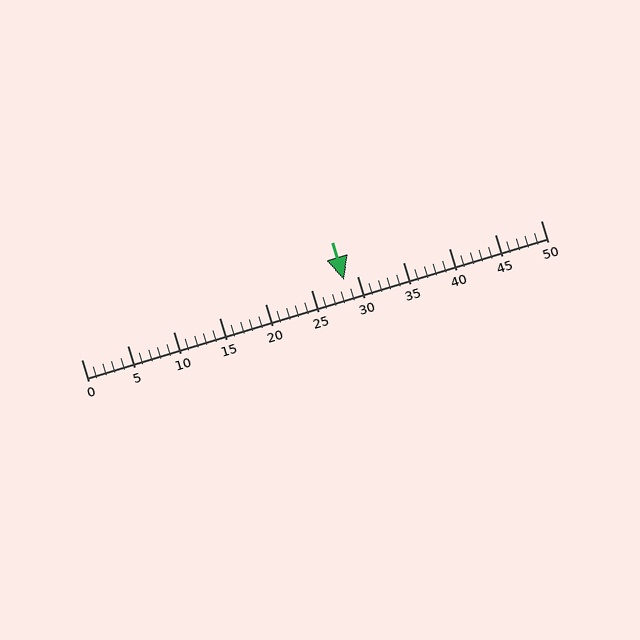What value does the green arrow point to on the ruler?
The green arrow points to approximately 29.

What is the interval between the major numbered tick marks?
The major tick marks are spaced 5 units apart.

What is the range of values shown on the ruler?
The ruler shows values from 0 to 50.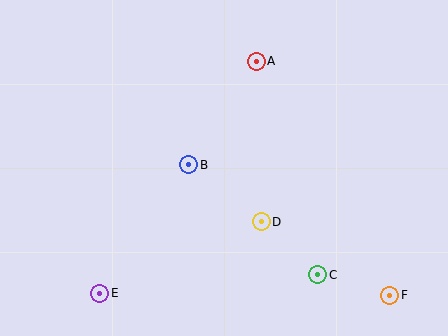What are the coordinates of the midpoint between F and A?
The midpoint between F and A is at (323, 178).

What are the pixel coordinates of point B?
Point B is at (189, 165).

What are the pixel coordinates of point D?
Point D is at (261, 222).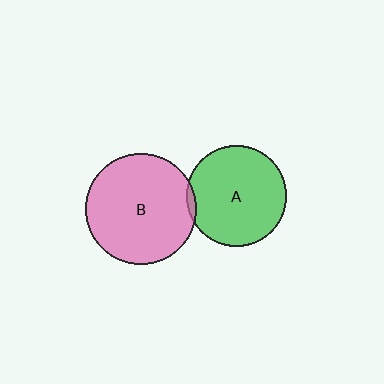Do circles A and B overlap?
Yes.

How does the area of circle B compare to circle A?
Approximately 1.2 times.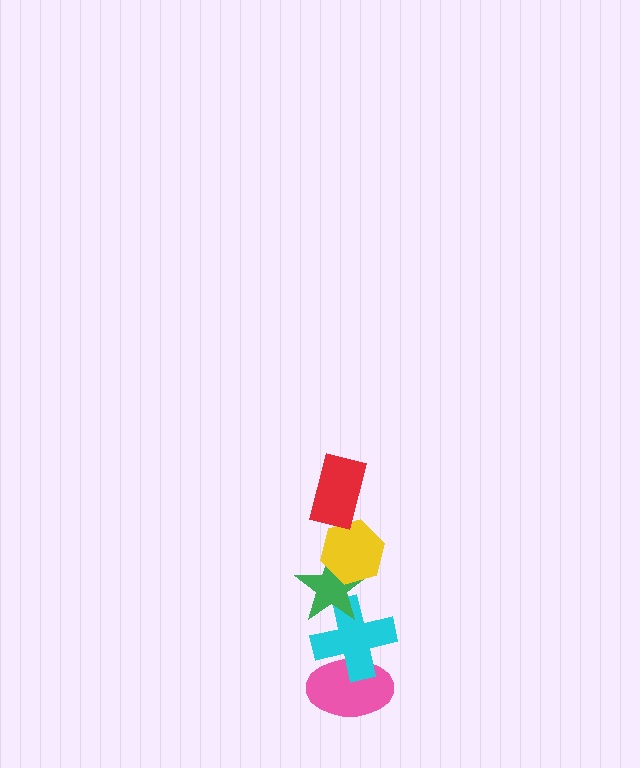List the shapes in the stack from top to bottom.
From top to bottom: the red rectangle, the yellow hexagon, the green star, the cyan cross, the pink ellipse.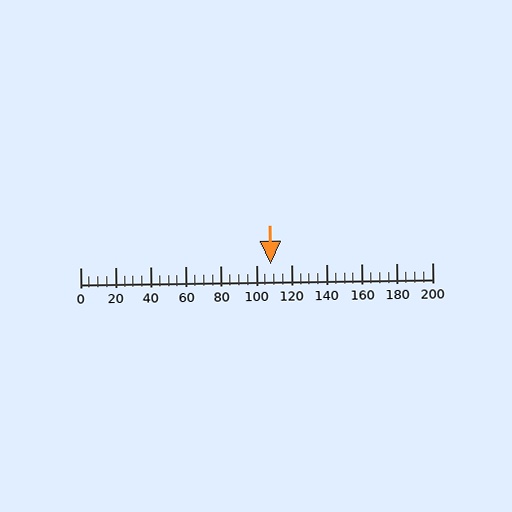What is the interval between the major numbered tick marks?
The major tick marks are spaced 20 units apart.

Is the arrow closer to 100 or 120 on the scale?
The arrow is closer to 100.